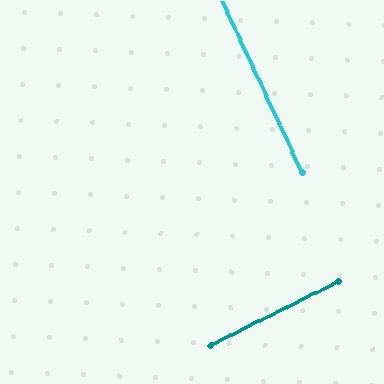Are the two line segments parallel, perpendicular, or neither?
Perpendicular — they meet at approximately 89°.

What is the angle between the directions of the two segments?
Approximately 89 degrees.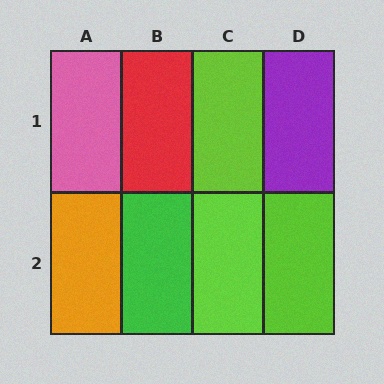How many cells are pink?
1 cell is pink.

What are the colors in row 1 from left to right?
Pink, red, lime, purple.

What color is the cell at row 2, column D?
Lime.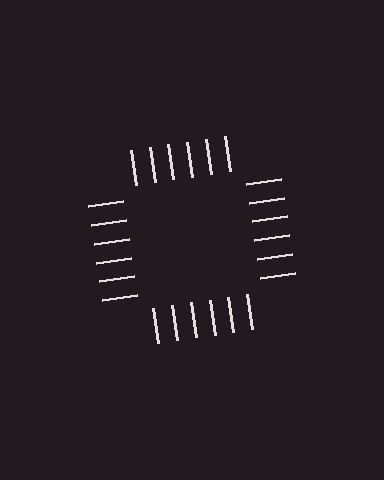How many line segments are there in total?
24 — 6 along each of the 4 edges.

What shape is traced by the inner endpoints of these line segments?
An illusory square — the line segments terminate on its edges but no continuous stroke is drawn.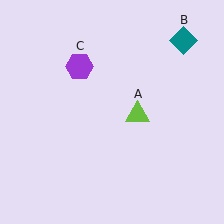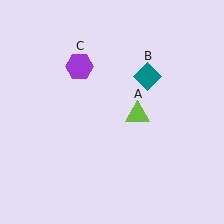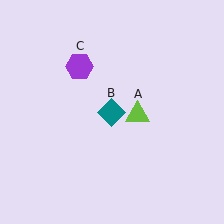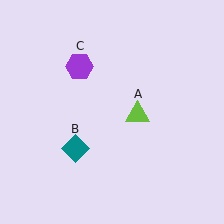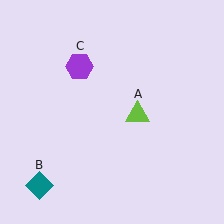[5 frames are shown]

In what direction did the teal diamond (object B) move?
The teal diamond (object B) moved down and to the left.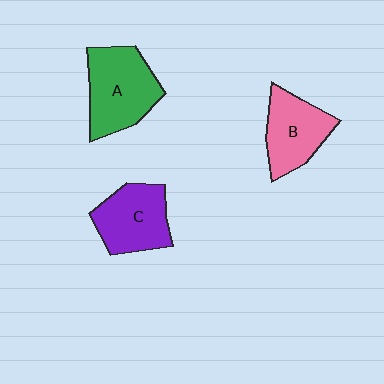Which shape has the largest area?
Shape A (green).